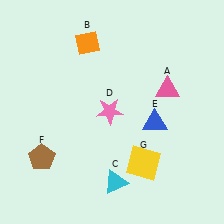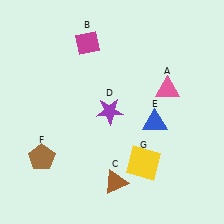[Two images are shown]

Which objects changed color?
B changed from orange to magenta. C changed from cyan to brown. D changed from pink to purple.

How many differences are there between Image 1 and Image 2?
There are 3 differences between the two images.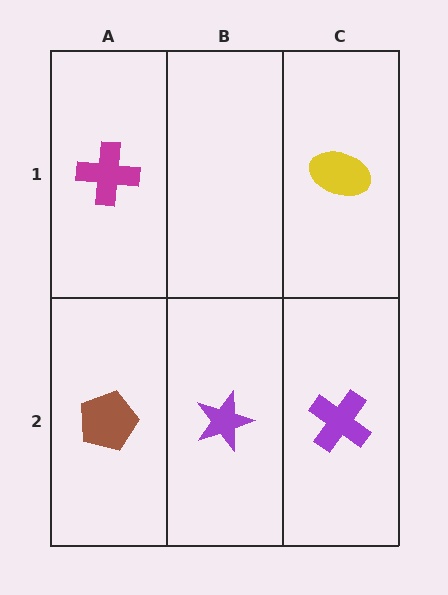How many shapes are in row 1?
2 shapes.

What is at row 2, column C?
A purple cross.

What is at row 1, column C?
A yellow ellipse.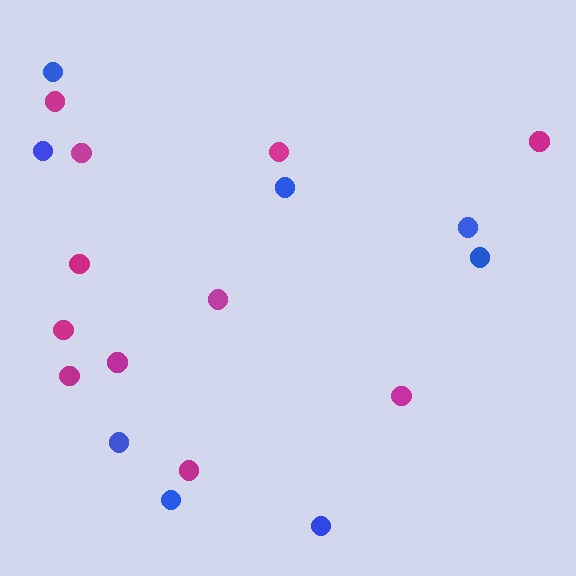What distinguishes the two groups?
There are 2 groups: one group of magenta circles (11) and one group of blue circles (8).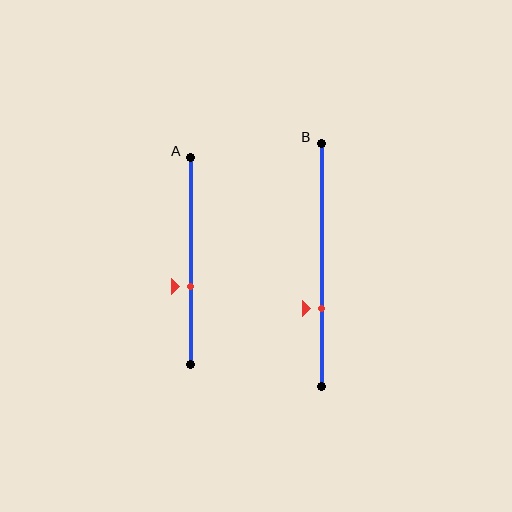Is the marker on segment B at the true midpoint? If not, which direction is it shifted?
No, the marker on segment B is shifted downward by about 18% of the segment length.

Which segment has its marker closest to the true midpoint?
Segment A has its marker closest to the true midpoint.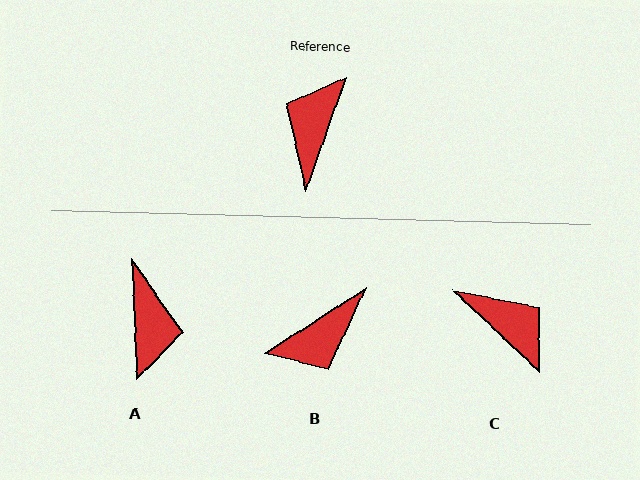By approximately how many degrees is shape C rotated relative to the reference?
Approximately 114 degrees clockwise.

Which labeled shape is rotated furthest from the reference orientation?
A, about 158 degrees away.